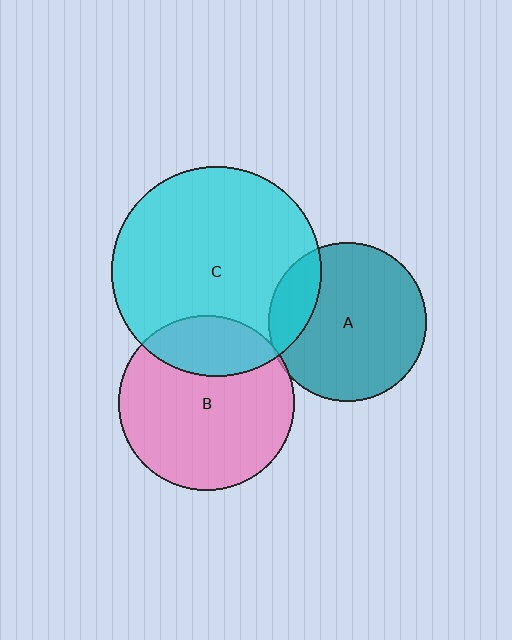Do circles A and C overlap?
Yes.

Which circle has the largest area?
Circle C (cyan).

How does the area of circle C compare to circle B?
Approximately 1.4 times.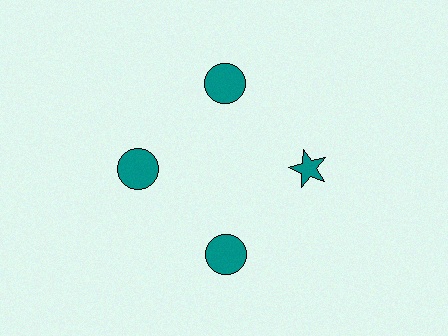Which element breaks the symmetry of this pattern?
The teal star at roughly the 3 o'clock position breaks the symmetry. All other shapes are teal circles.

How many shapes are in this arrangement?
There are 4 shapes arranged in a ring pattern.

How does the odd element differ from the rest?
It has a different shape: star instead of circle.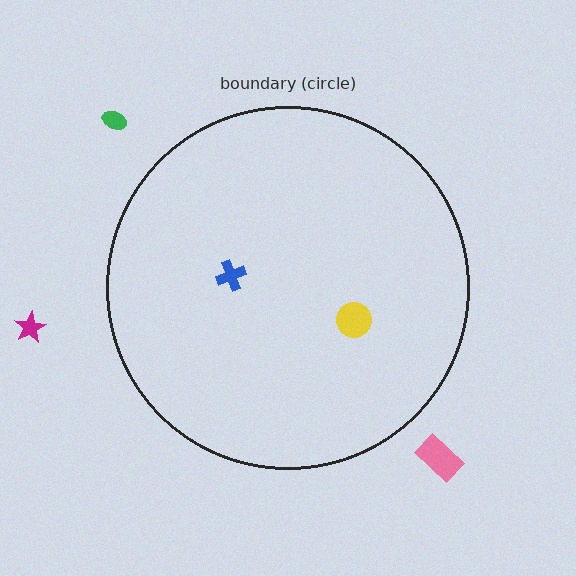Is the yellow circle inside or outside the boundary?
Inside.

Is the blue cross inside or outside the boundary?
Inside.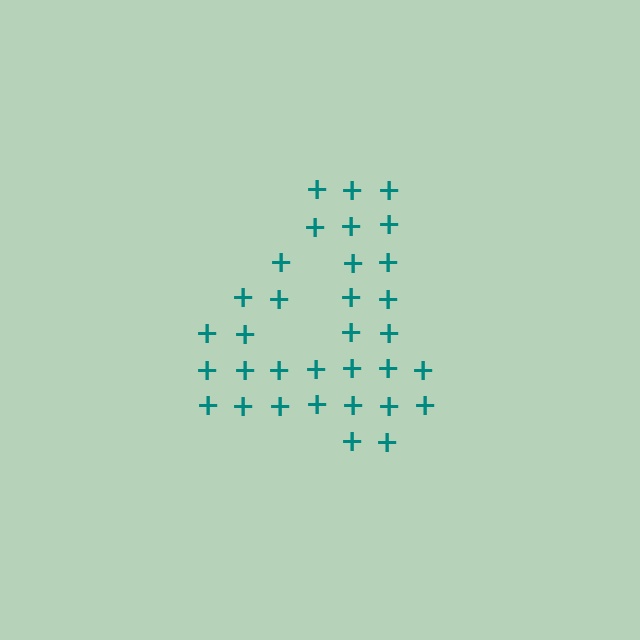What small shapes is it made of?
It is made of small plus signs.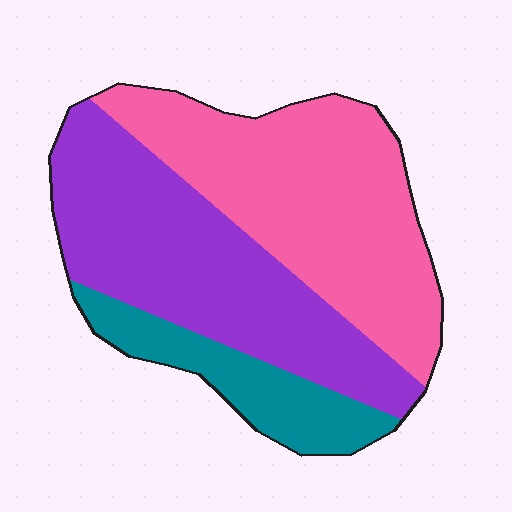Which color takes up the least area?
Teal, at roughly 15%.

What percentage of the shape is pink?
Pink covers around 45% of the shape.